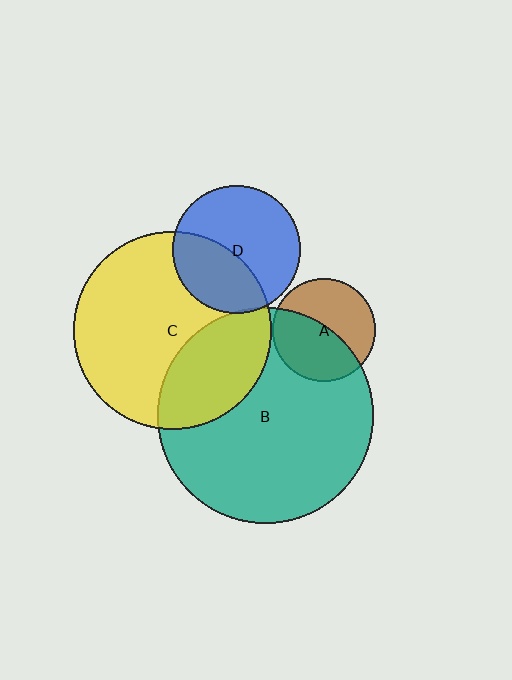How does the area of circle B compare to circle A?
Approximately 4.4 times.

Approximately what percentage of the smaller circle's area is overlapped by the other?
Approximately 40%.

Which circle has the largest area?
Circle B (teal).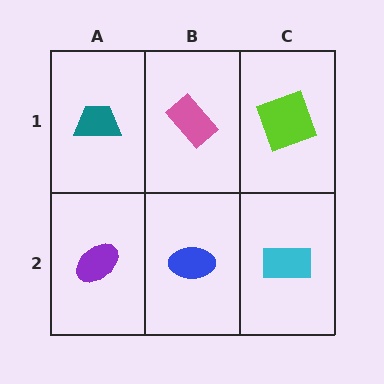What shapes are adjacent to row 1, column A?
A purple ellipse (row 2, column A), a pink rectangle (row 1, column B).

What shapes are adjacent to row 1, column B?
A blue ellipse (row 2, column B), a teal trapezoid (row 1, column A), a lime square (row 1, column C).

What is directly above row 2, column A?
A teal trapezoid.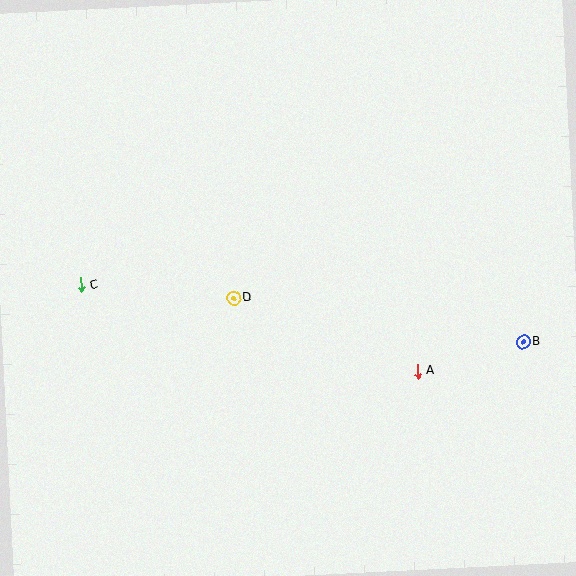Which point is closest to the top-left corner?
Point C is closest to the top-left corner.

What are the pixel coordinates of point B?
Point B is at (523, 342).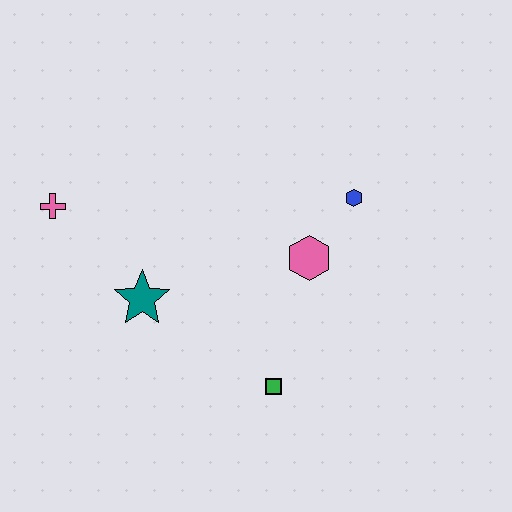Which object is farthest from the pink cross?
The blue hexagon is farthest from the pink cross.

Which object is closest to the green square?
The pink hexagon is closest to the green square.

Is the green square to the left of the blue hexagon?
Yes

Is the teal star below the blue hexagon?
Yes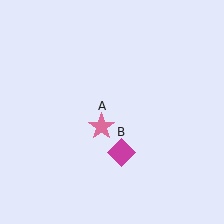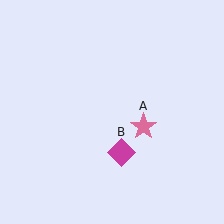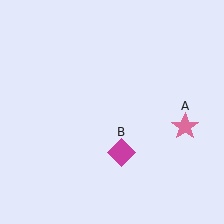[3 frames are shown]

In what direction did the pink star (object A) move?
The pink star (object A) moved right.